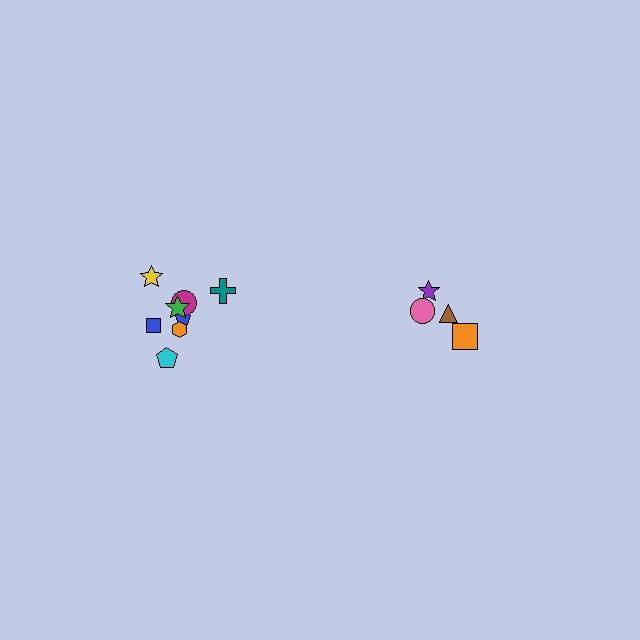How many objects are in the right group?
There are 4 objects.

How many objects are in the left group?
There are 8 objects.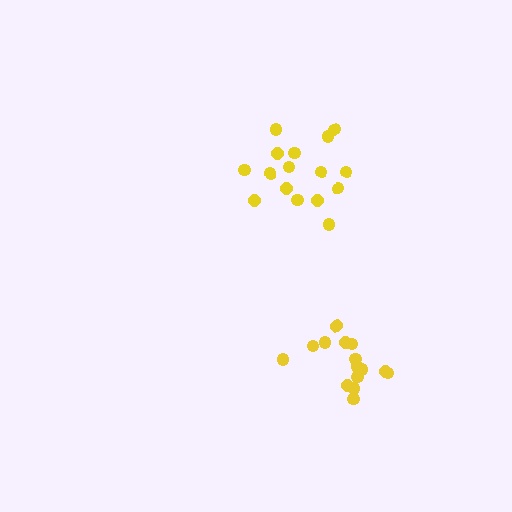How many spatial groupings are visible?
There are 2 spatial groupings.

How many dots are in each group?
Group 1: 16 dots, Group 2: 15 dots (31 total).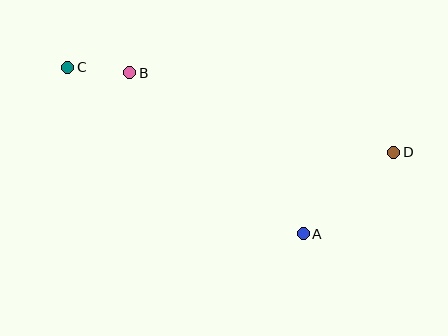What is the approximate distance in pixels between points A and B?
The distance between A and B is approximately 237 pixels.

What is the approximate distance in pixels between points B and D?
The distance between B and D is approximately 276 pixels.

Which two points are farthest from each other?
Points C and D are farthest from each other.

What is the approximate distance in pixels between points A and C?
The distance between A and C is approximately 288 pixels.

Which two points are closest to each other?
Points B and C are closest to each other.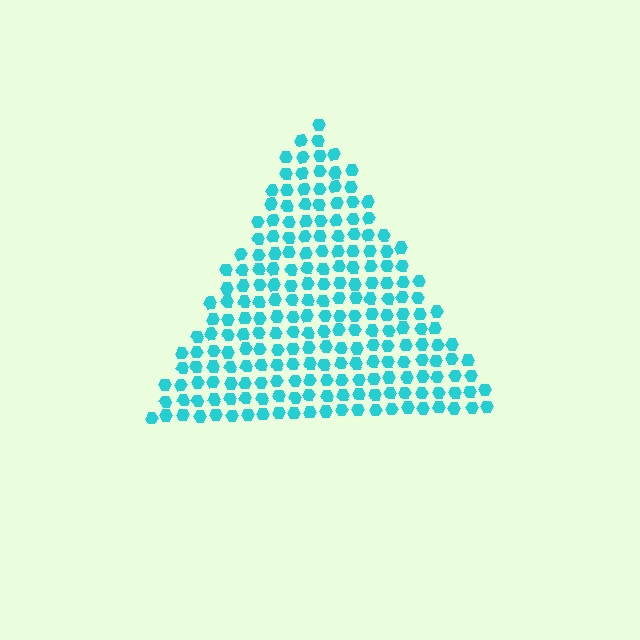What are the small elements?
The small elements are hexagons.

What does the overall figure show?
The overall figure shows a triangle.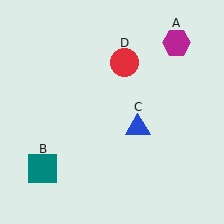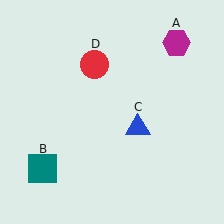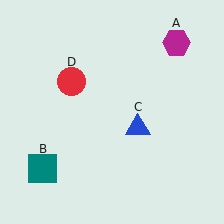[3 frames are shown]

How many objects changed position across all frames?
1 object changed position: red circle (object D).